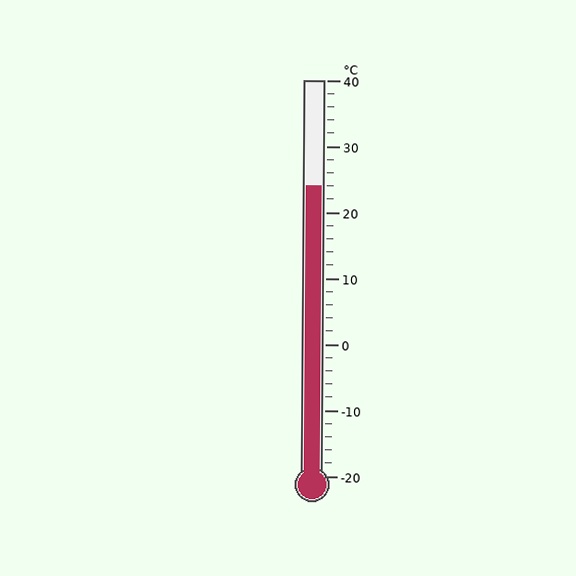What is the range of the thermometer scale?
The thermometer scale ranges from -20°C to 40°C.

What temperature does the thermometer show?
The thermometer shows approximately 24°C.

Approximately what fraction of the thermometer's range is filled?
The thermometer is filled to approximately 75% of its range.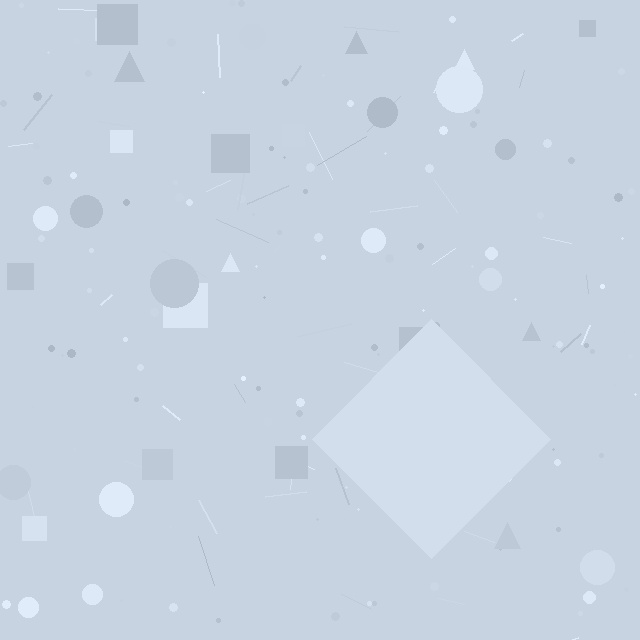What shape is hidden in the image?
A diamond is hidden in the image.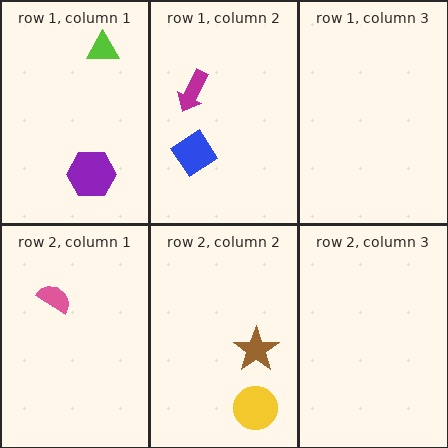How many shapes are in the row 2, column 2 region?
2.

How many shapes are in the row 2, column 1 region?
1.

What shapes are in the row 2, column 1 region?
The pink semicircle.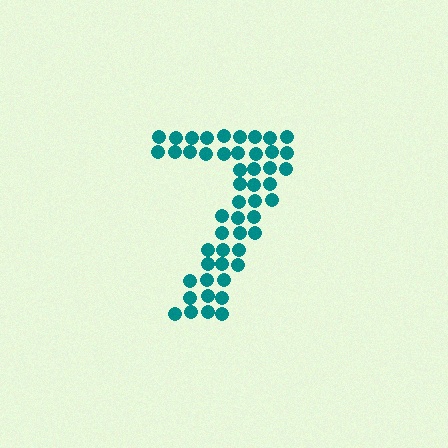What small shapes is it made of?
It is made of small circles.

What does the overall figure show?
The overall figure shows the digit 7.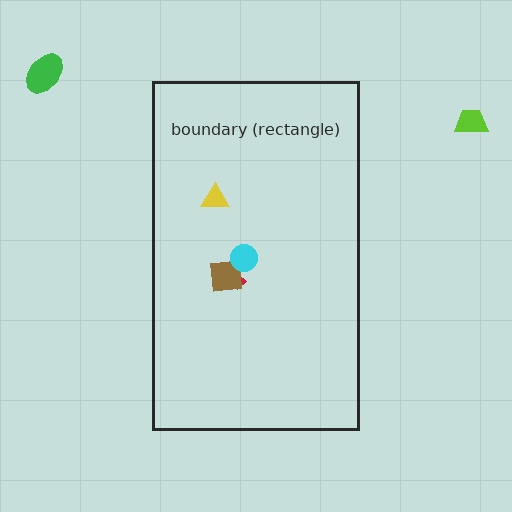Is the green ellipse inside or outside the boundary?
Outside.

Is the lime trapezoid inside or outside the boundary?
Outside.